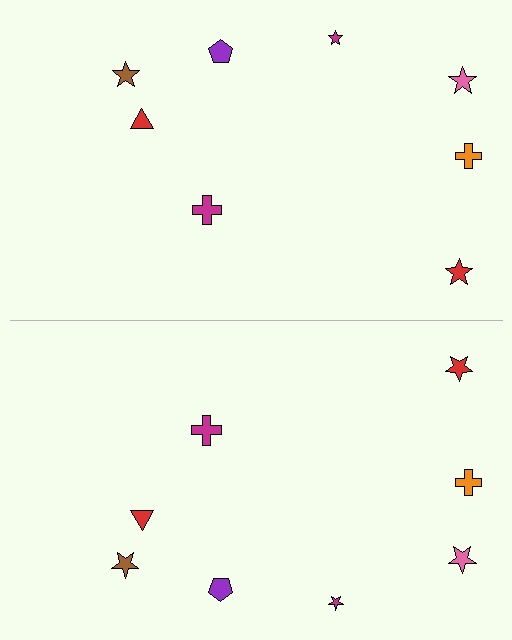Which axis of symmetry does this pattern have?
The pattern has a horizontal axis of symmetry running through the center of the image.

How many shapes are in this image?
There are 16 shapes in this image.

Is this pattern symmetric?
Yes, this pattern has bilateral (reflection) symmetry.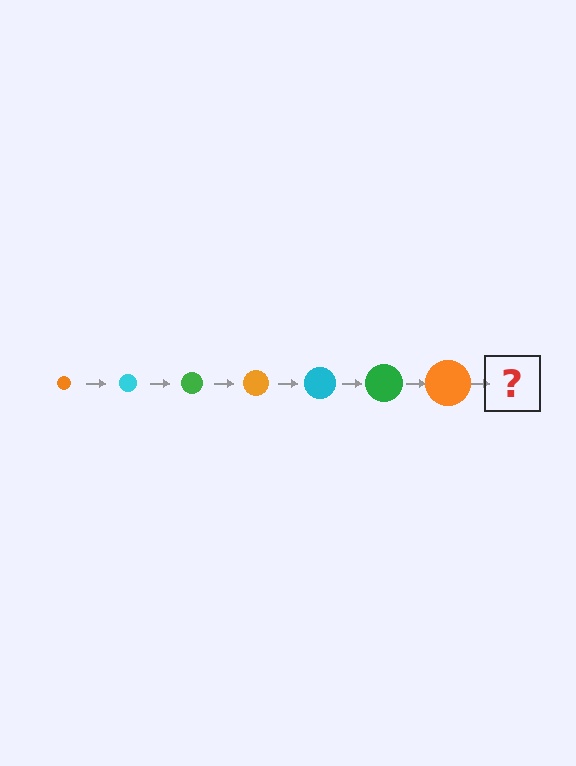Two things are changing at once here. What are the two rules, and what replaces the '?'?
The two rules are that the circle grows larger each step and the color cycles through orange, cyan, and green. The '?' should be a cyan circle, larger than the previous one.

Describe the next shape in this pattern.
It should be a cyan circle, larger than the previous one.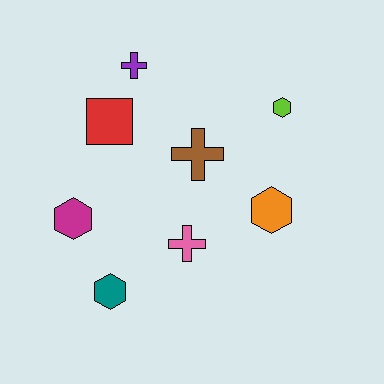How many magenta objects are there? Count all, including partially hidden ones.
There is 1 magenta object.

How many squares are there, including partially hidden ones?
There is 1 square.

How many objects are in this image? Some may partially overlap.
There are 8 objects.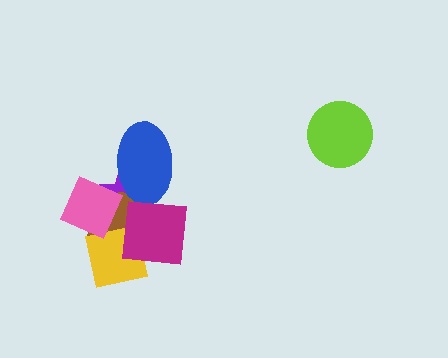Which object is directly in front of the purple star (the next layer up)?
The brown ellipse is directly in front of the purple star.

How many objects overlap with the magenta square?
4 objects overlap with the magenta square.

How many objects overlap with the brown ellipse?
4 objects overlap with the brown ellipse.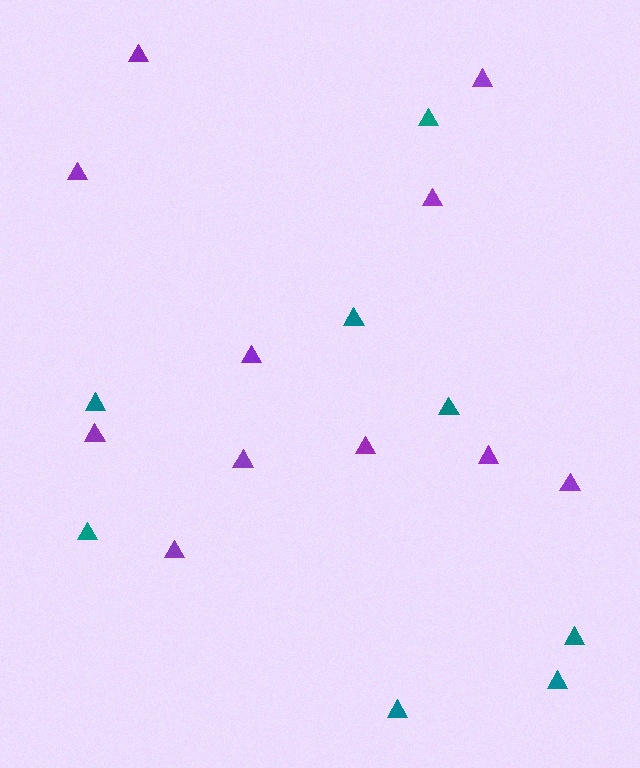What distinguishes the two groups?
There are 2 groups: one group of teal triangles (8) and one group of purple triangles (11).